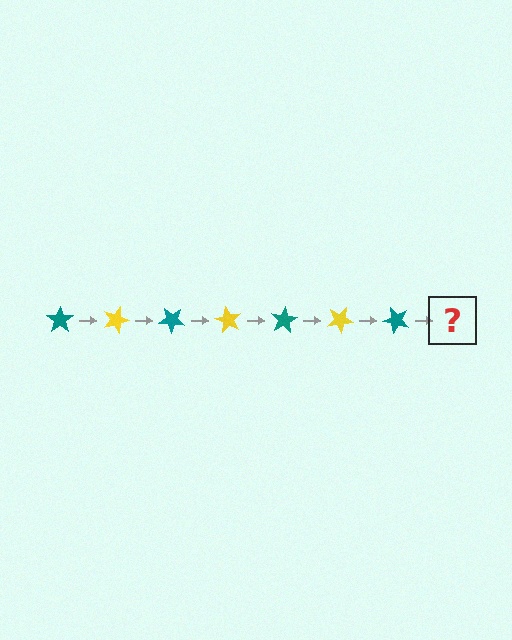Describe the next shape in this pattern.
It should be a yellow star, rotated 140 degrees from the start.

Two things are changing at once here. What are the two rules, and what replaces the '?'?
The two rules are that it rotates 20 degrees each step and the color cycles through teal and yellow. The '?' should be a yellow star, rotated 140 degrees from the start.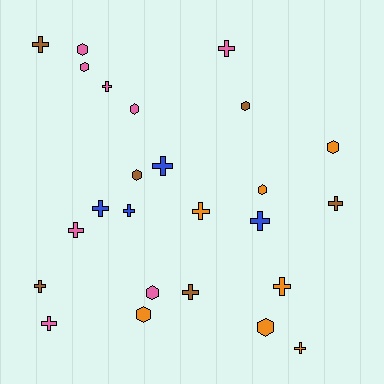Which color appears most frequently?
Pink, with 8 objects.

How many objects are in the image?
There are 25 objects.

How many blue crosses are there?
There are 4 blue crosses.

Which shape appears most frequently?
Cross, with 15 objects.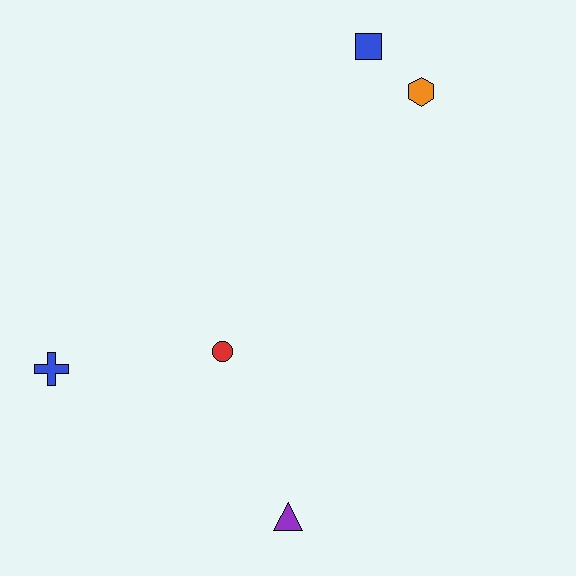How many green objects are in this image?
There are no green objects.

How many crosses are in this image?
There is 1 cross.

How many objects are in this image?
There are 5 objects.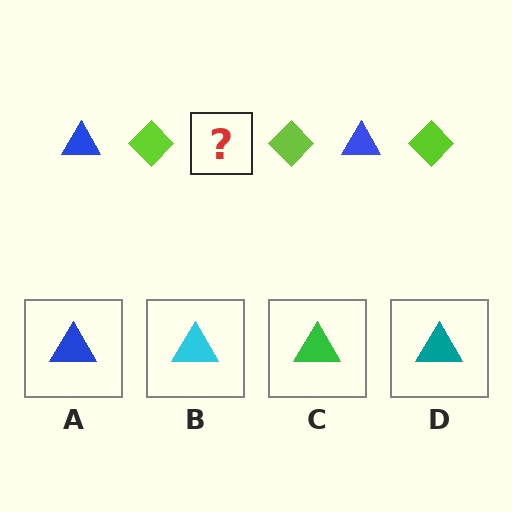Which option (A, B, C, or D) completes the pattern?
A.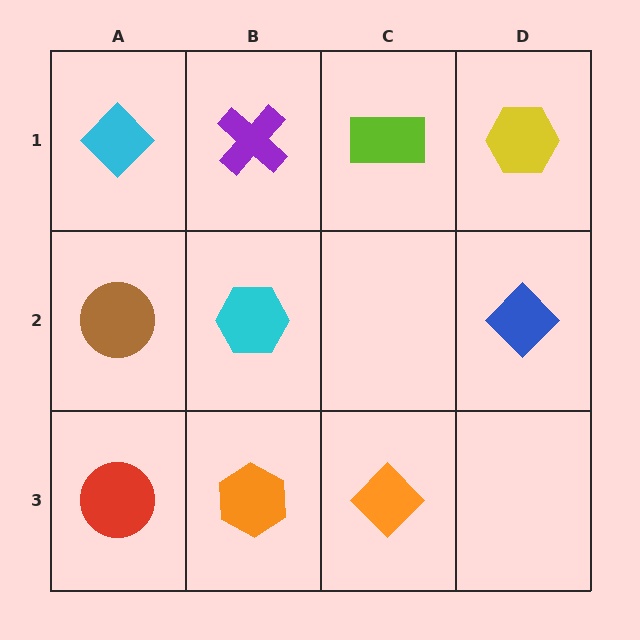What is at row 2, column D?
A blue diamond.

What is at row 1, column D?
A yellow hexagon.